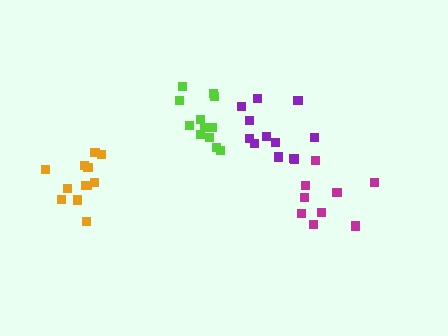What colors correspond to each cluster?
The clusters are colored: orange, purple, lime, magenta.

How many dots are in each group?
Group 1: 12 dots, Group 2: 12 dots, Group 3: 12 dots, Group 4: 9 dots (45 total).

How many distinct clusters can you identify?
There are 4 distinct clusters.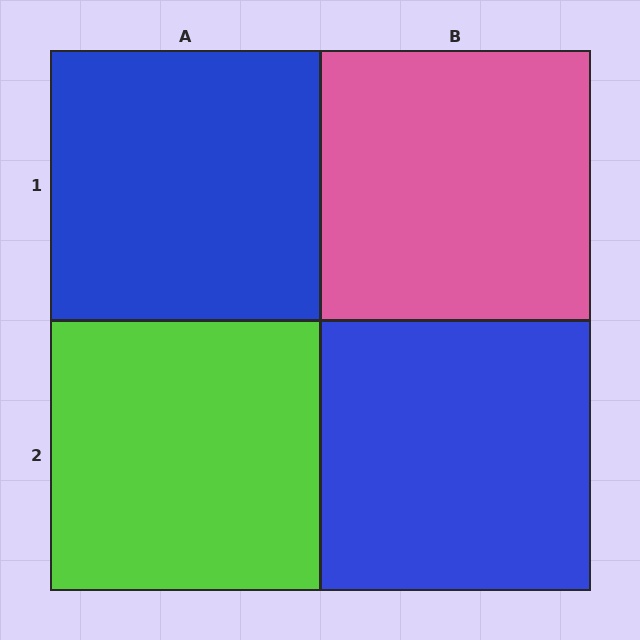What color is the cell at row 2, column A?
Lime.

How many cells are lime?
1 cell is lime.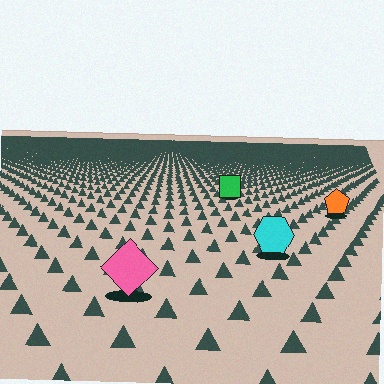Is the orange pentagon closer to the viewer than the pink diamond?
No. The pink diamond is closer — you can tell from the texture gradient: the ground texture is coarser near it.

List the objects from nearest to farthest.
From nearest to farthest: the pink diamond, the cyan hexagon, the orange pentagon, the green square.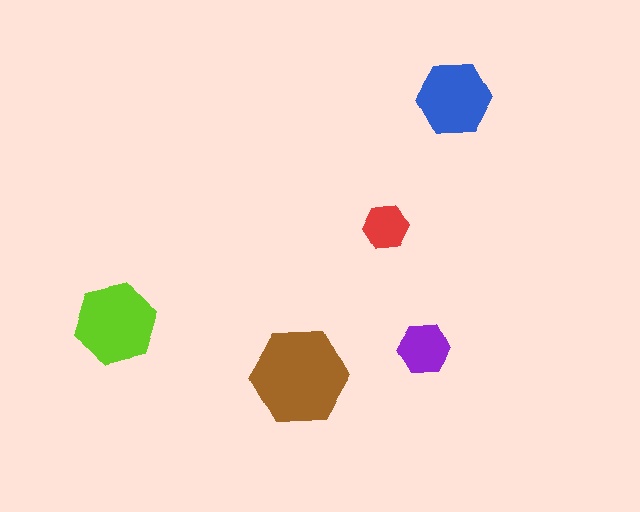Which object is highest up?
The blue hexagon is topmost.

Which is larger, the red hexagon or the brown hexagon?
The brown one.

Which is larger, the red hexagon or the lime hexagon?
The lime one.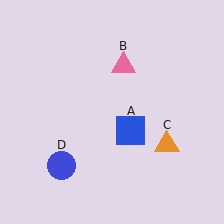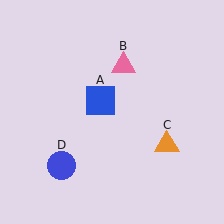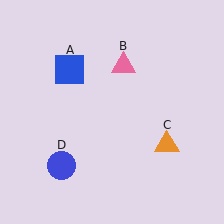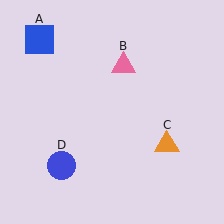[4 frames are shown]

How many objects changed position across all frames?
1 object changed position: blue square (object A).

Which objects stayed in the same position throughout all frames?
Pink triangle (object B) and orange triangle (object C) and blue circle (object D) remained stationary.